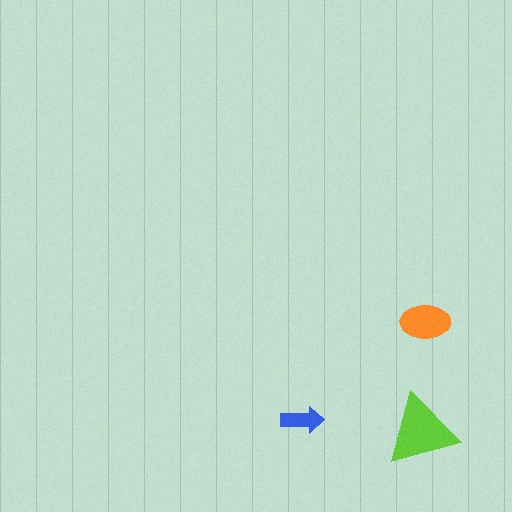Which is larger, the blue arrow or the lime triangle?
The lime triangle.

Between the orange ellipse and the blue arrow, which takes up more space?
The orange ellipse.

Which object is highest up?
The orange ellipse is topmost.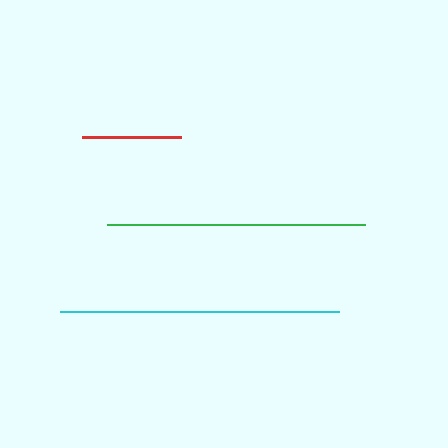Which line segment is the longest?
The cyan line is the longest at approximately 279 pixels.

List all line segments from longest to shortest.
From longest to shortest: cyan, green, red.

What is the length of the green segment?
The green segment is approximately 258 pixels long.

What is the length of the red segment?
The red segment is approximately 99 pixels long.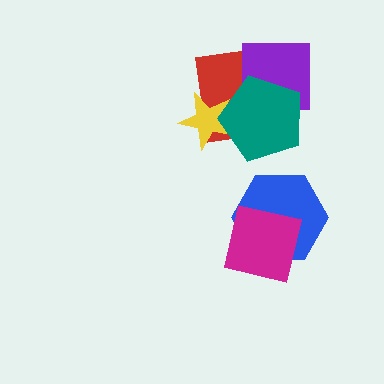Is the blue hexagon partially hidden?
Yes, it is partially covered by another shape.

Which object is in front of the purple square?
The teal pentagon is in front of the purple square.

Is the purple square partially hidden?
Yes, it is partially covered by another shape.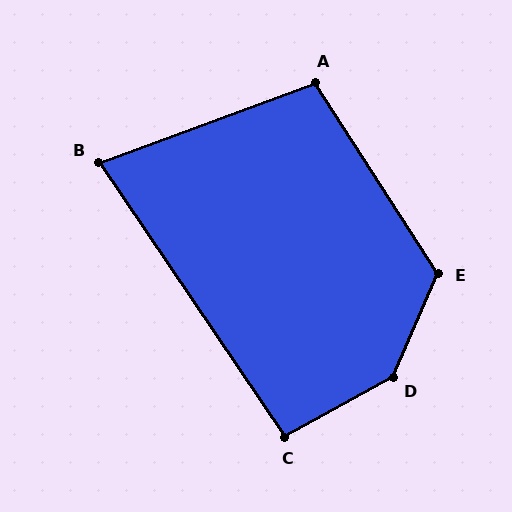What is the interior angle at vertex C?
Approximately 95 degrees (obtuse).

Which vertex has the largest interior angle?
D, at approximately 142 degrees.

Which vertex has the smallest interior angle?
B, at approximately 76 degrees.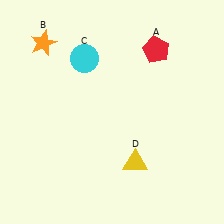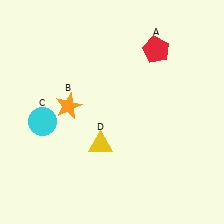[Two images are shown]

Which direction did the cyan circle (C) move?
The cyan circle (C) moved down.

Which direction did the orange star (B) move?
The orange star (B) moved down.